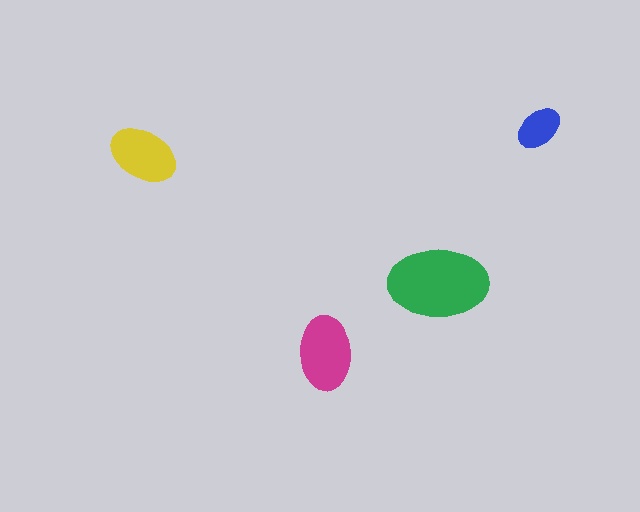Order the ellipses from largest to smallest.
the green one, the magenta one, the yellow one, the blue one.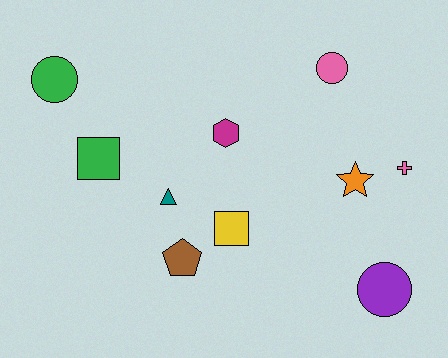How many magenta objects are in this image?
There is 1 magenta object.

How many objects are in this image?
There are 10 objects.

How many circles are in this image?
There are 3 circles.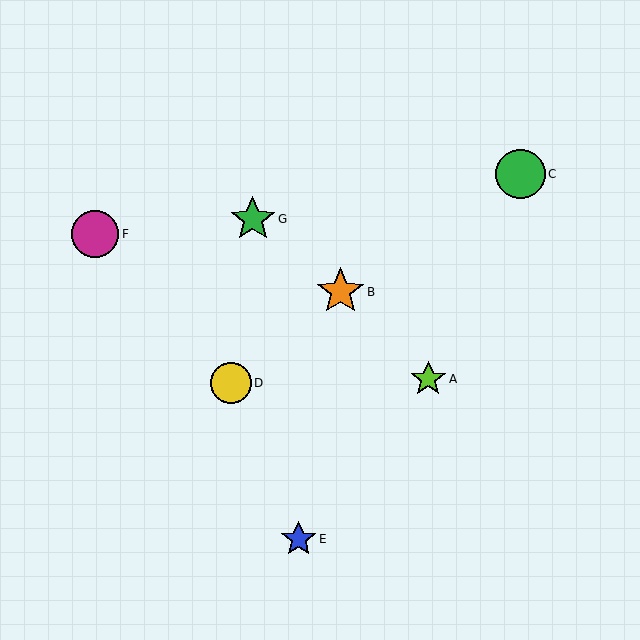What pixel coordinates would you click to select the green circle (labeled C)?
Click at (520, 174) to select the green circle C.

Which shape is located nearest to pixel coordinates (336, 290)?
The orange star (labeled B) at (341, 292) is nearest to that location.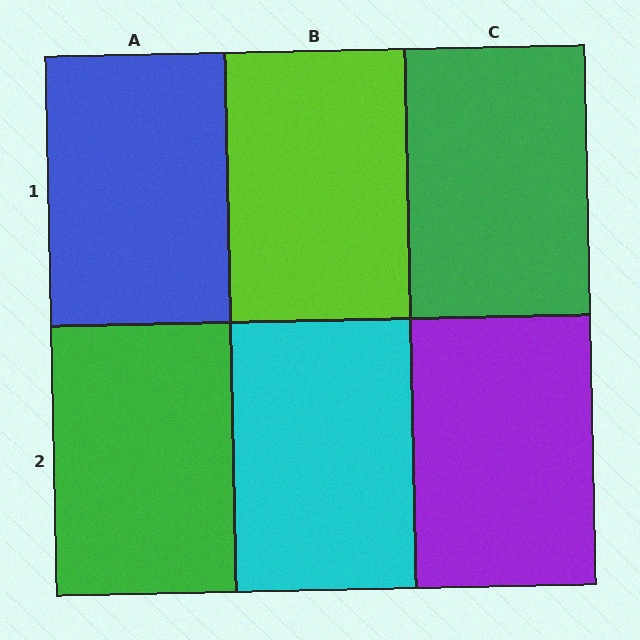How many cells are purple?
1 cell is purple.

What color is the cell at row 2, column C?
Purple.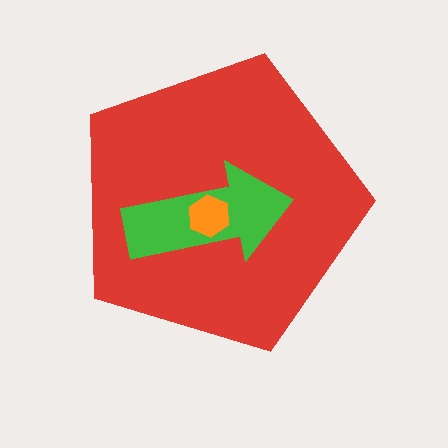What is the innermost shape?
The orange hexagon.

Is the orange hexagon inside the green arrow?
Yes.